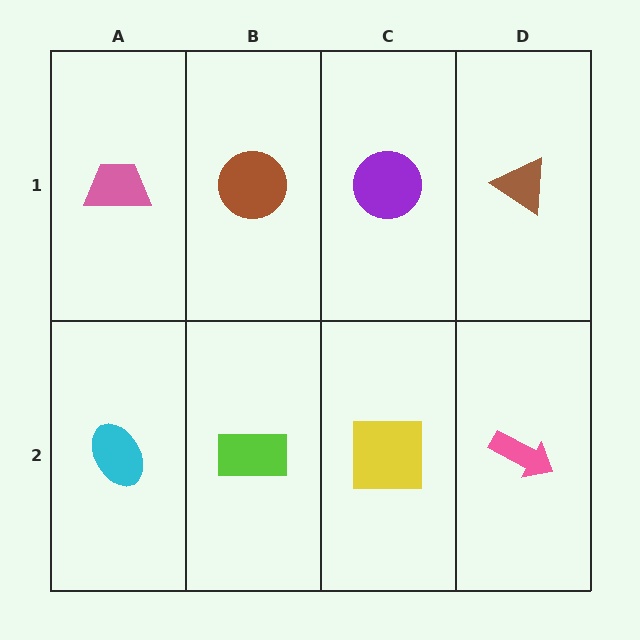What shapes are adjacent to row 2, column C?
A purple circle (row 1, column C), a lime rectangle (row 2, column B), a pink arrow (row 2, column D).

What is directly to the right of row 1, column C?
A brown triangle.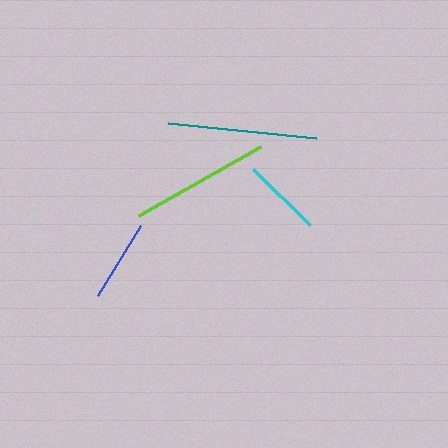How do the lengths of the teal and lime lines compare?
The teal and lime lines are approximately the same length.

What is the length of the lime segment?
The lime segment is approximately 140 pixels long.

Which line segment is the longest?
The teal line is the longest at approximately 149 pixels.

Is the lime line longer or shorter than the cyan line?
The lime line is longer than the cyan line.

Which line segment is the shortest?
The cyan line is the shortest at approximately 80 pixels.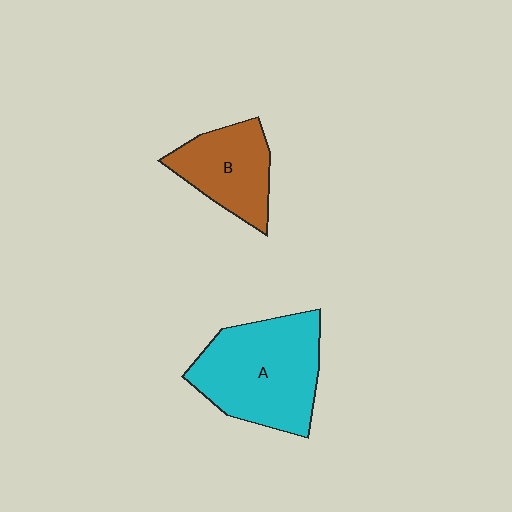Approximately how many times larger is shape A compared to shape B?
Approximately 1.6 times.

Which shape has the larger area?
Shape A (cyan).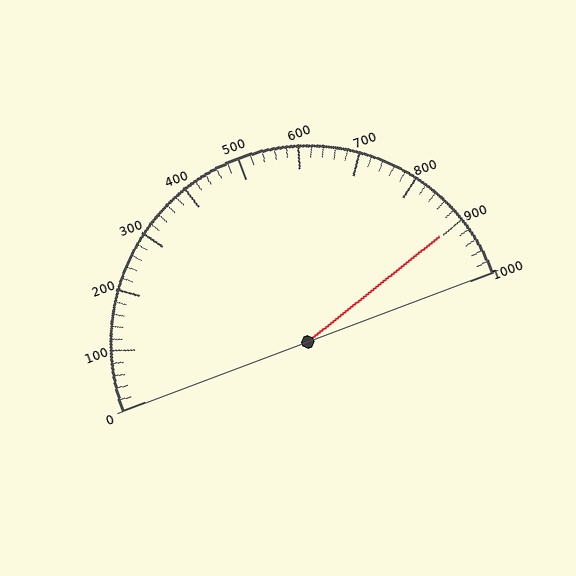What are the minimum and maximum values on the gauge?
The gauge ranges from 0 to 1000.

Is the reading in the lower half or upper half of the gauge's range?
The reading is in the upper half of the range (0 to 1000).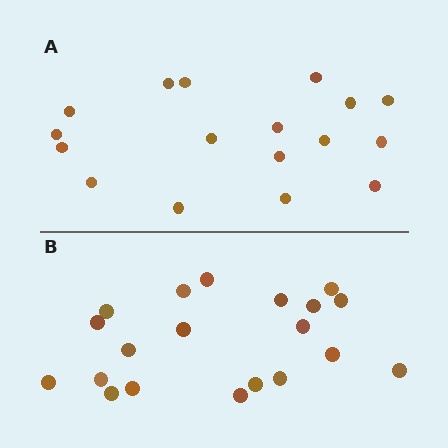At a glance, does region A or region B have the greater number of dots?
Region B (the bottom region) has more dots.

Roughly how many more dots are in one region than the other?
Region B has just a few more — roughly 2 or 3 more dots than region A.